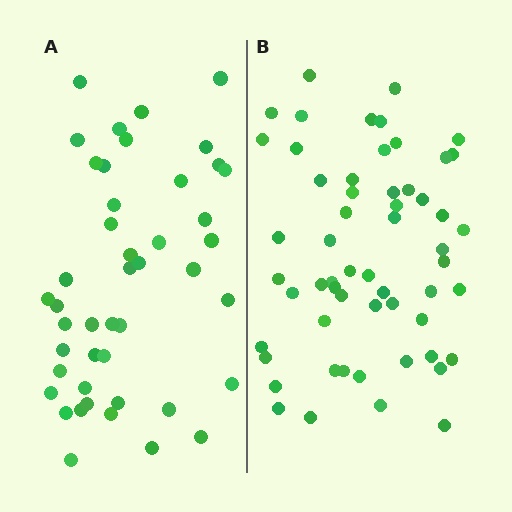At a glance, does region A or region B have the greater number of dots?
Region B (the right region) has more dots.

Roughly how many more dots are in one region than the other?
Region B has roughly 12 or so more dots than region A.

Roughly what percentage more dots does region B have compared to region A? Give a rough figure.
About 25% more.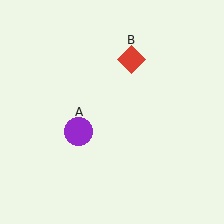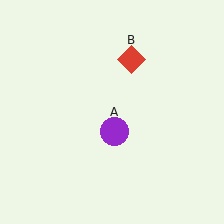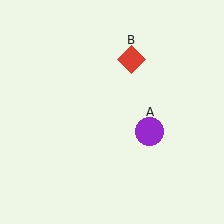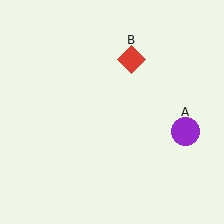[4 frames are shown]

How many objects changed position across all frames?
1 object changed position: purple circle (object A).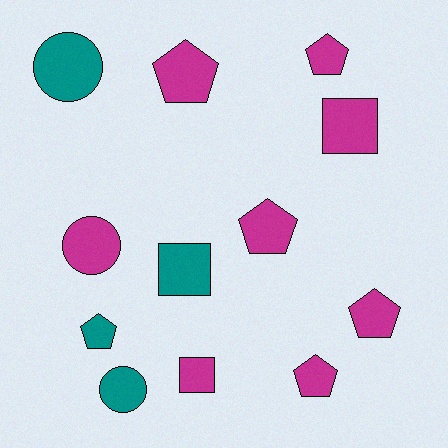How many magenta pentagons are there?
There are 5 magenta pentagons.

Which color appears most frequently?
Magenta, with 8 objects.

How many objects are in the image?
There are 12 objects.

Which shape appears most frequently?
Pentagon, with 6 objects.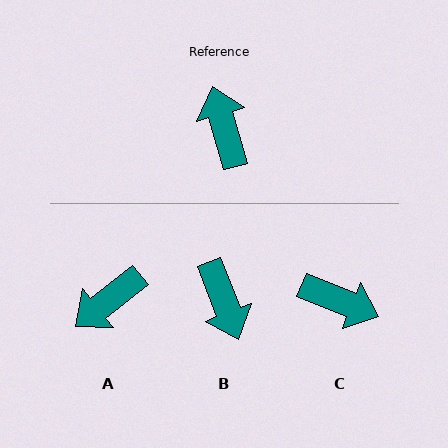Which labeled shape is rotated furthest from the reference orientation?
B, about 175 degrees away.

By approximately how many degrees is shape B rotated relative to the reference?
Approximately 175 degrees clockwise.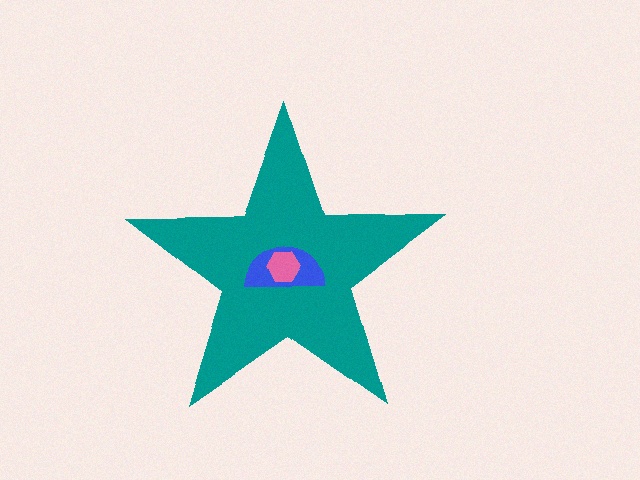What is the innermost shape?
The pink hexagon.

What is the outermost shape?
The teal star.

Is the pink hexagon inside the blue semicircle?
Yes.